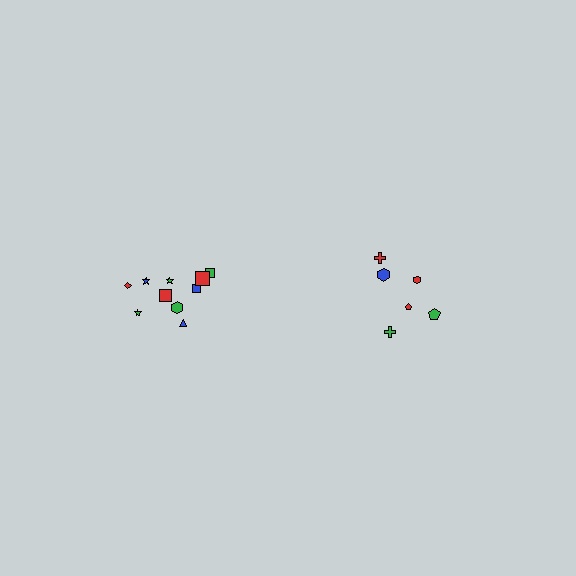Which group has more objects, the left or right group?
The left group.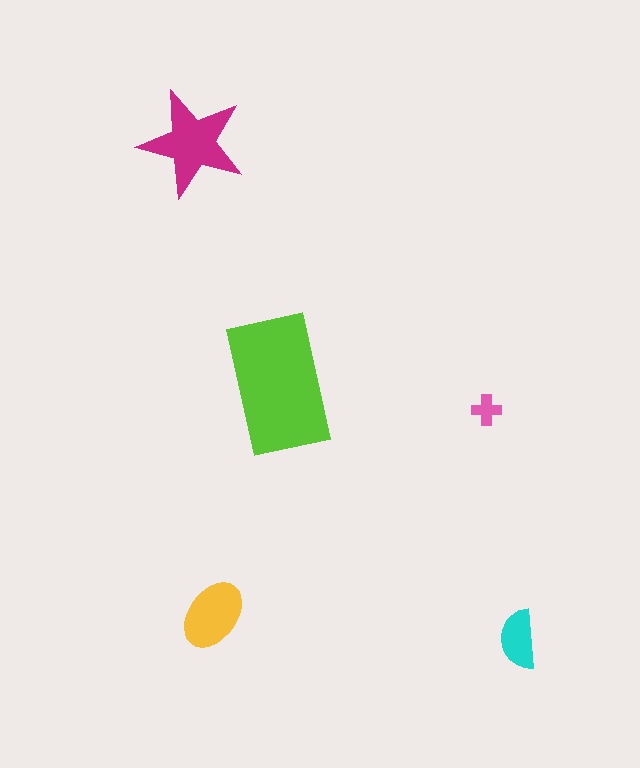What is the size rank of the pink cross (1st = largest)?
5th.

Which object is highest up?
The magenta star is topmost.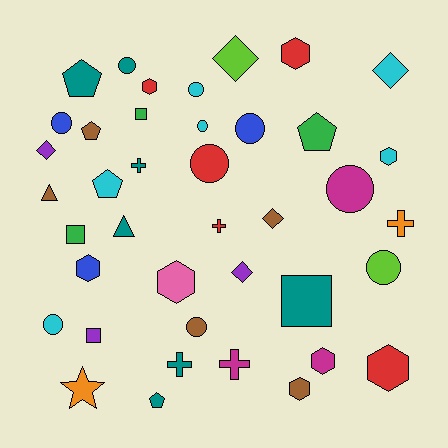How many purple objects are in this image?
There are 3 purple objects.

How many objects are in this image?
There are 40 objects.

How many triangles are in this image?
There are 2 triangles.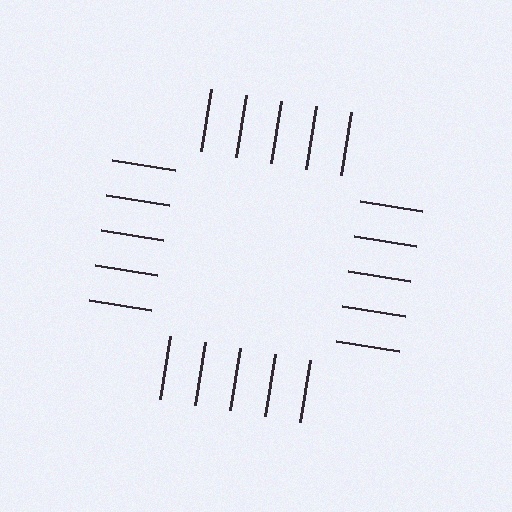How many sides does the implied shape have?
4 sides — the line-ends trace a square.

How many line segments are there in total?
20 — 5 along each of the 4 edges.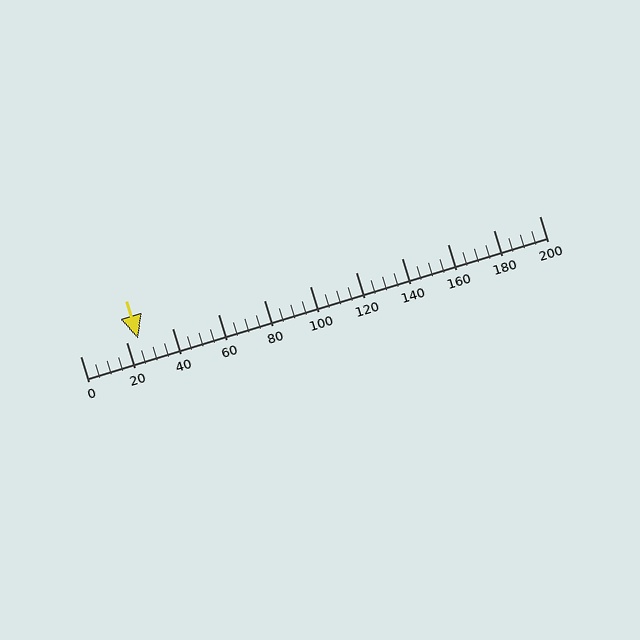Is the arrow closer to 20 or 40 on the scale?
The arrow is closer to 20.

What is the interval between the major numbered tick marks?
The major tick marks are spaced 20 units apart.